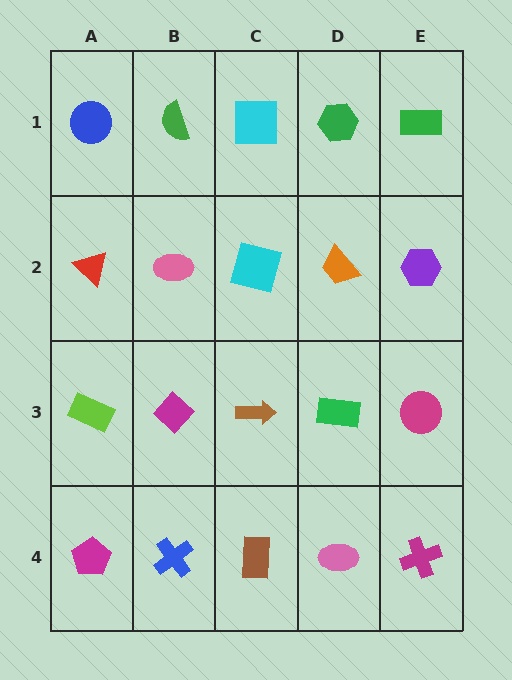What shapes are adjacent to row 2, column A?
A blue circle (row 1, column A), a lime rectangle (row 3, column A), a pink ellipse (row 2, column B).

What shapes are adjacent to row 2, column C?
A cyan square (row 1, column C), a brown arrow (row 3, column C), a pink ellipse (row 2, column B), an orange trapezoid (row 2, column D).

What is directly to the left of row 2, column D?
A cyan square.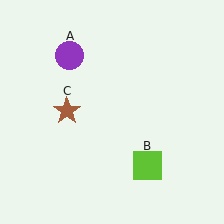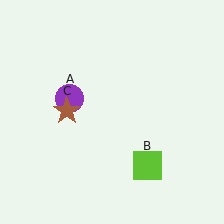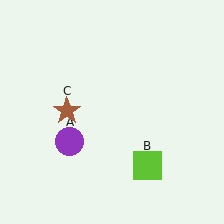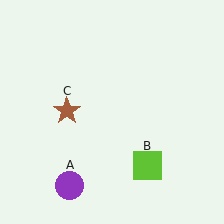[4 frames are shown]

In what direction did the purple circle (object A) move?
The purple circle (object A) moved down.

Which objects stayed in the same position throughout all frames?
Lime square (object B) and brown star (object C) remained stationary.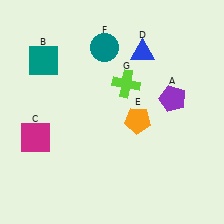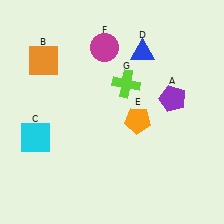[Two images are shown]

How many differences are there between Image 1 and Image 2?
There are 3 differences between the two images.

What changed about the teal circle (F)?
In Image 1, F is teal. In Image 2, it changed to magenta.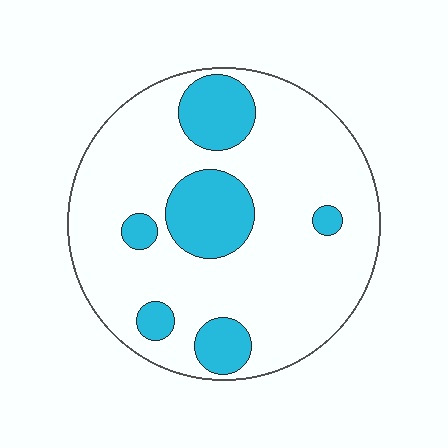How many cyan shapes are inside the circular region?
6.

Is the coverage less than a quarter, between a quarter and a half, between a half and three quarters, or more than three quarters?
Less than a quarter.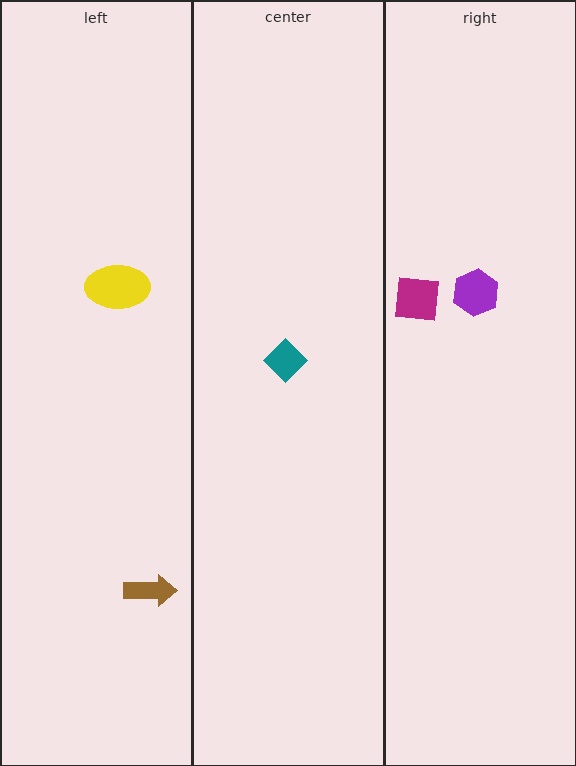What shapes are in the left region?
The brown arrow, the yellow ellipse.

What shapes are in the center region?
The teal diamond.